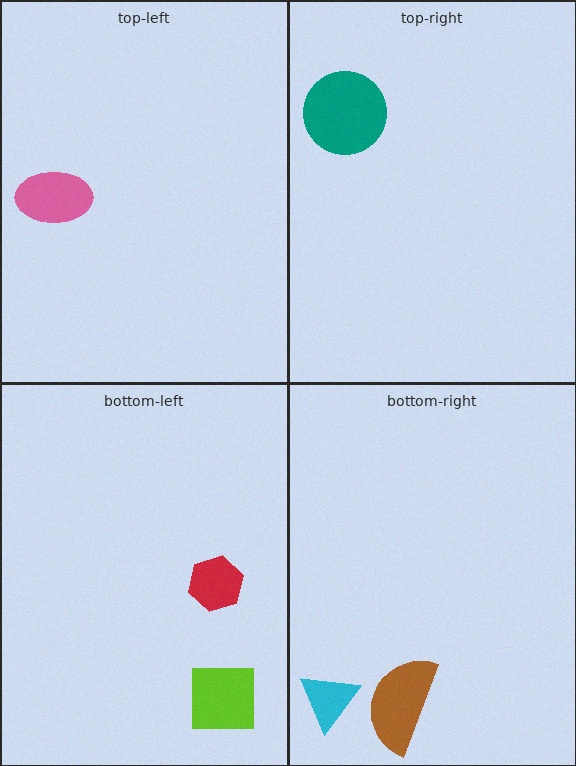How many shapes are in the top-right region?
1.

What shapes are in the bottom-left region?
The red hexagon, the lime square.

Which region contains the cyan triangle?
The bottom-right region.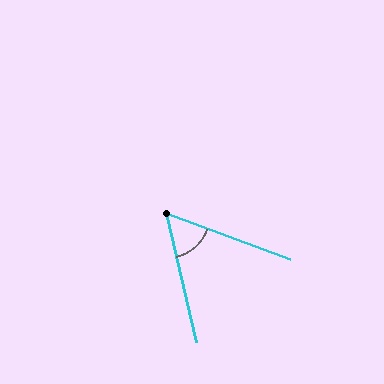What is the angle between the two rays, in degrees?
Approximately 57 degrees.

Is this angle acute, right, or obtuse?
It is acute.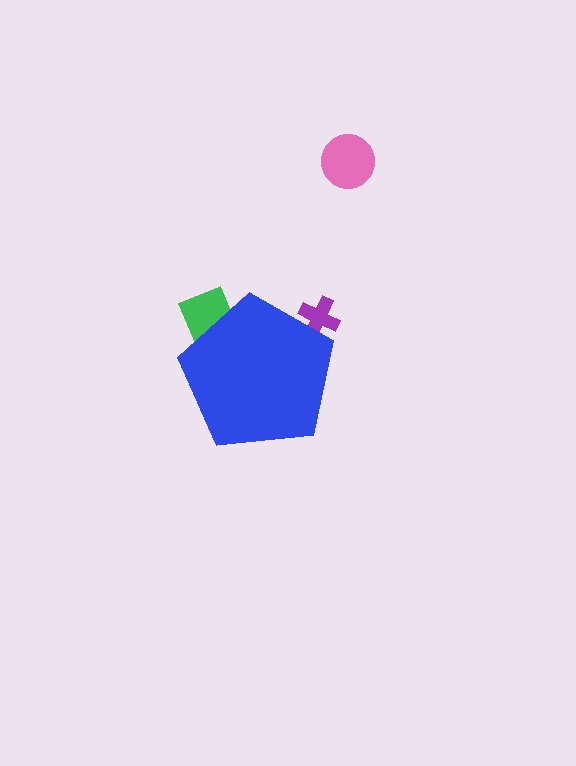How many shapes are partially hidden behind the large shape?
2 shapes are partially hidden.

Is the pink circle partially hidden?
No, the pink circle is fully visible.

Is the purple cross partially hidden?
Yes, the purple cross is partially hidden behind the blue pentagon.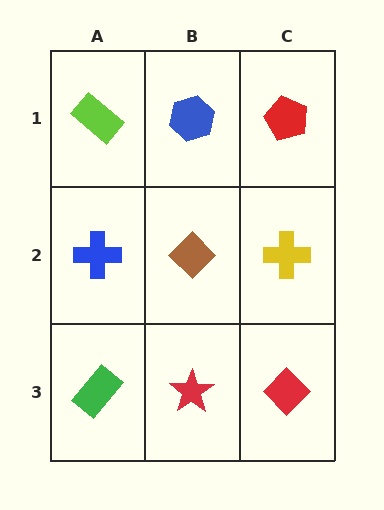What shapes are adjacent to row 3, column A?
A blue cross (row 2, column A), a red star (row 3, column B).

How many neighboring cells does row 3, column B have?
3.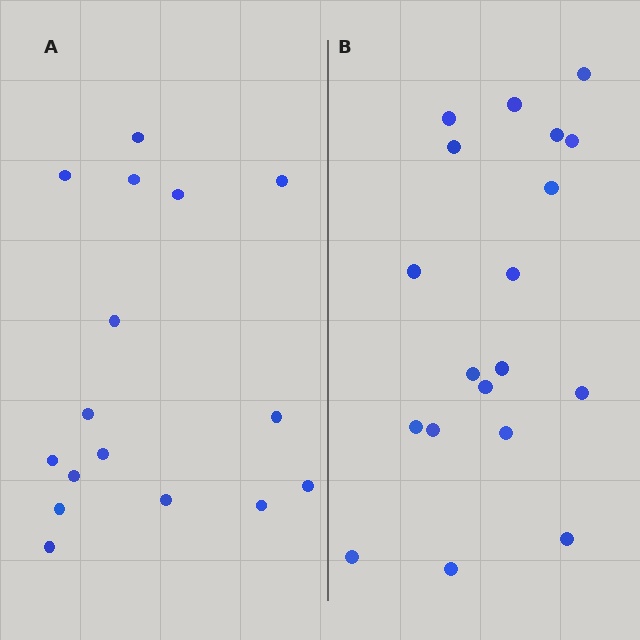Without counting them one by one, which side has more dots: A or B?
Region B (the right region) has more dots.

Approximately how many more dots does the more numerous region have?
Region B has just a few more — roughly 2 or 3 more dots than region A.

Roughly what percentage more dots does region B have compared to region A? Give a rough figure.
About 20% more.